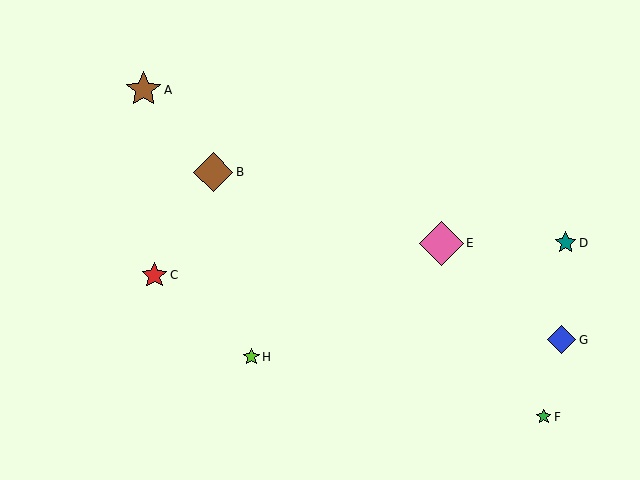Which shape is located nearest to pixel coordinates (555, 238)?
The teal star (labeled D) at (566, 243) is nearest to that location.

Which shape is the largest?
The pink diamond (labeled E) is the largest.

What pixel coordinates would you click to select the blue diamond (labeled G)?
Click at (562, 340) to select the blue diamond G.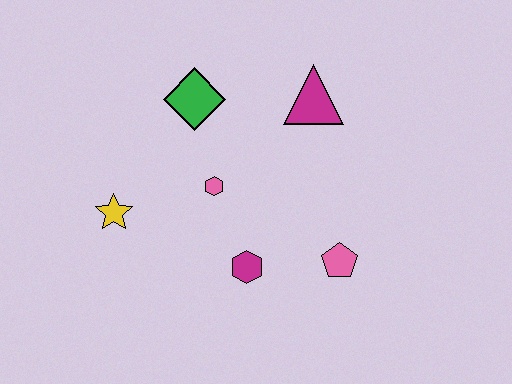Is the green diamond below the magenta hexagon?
No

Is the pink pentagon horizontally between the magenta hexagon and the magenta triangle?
No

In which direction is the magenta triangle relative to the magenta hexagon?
The magenta triangle is above the magenta hexagon.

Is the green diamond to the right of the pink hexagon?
No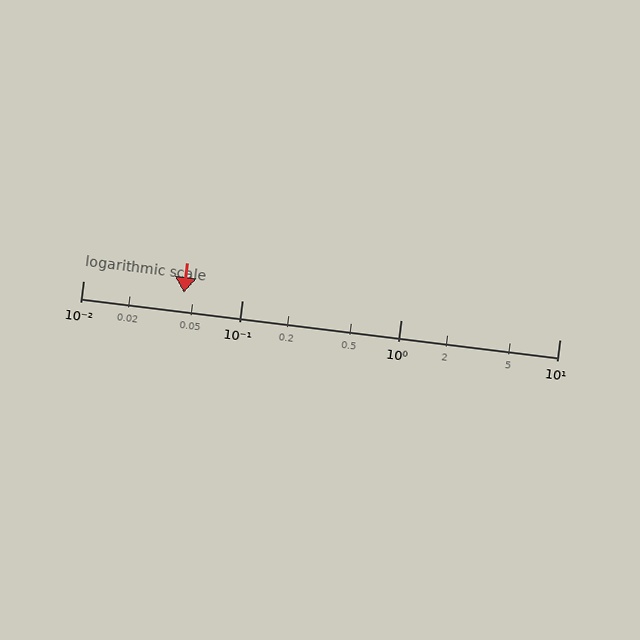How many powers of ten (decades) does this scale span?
The scale spans 3 decades, from 0.01 to 10.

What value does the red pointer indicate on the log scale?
The pointer indicates approximately 0.043.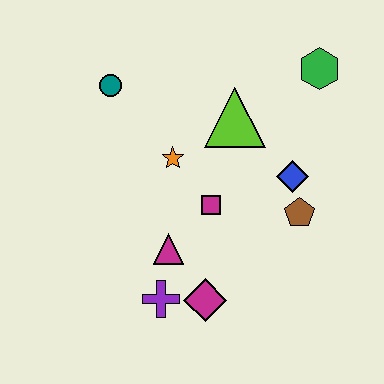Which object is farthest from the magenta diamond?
The green hexagon is farthest from the magenta diamond.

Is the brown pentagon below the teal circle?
Yes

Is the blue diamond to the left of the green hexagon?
Yes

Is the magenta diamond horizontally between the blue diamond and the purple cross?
Yes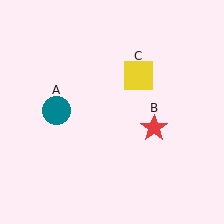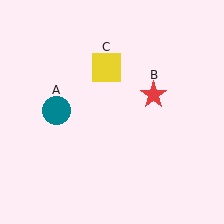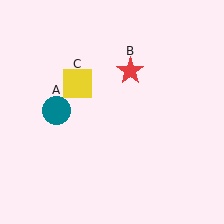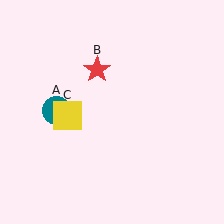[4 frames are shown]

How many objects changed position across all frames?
2 objects changed position: red star (object B), yellow square (object C).